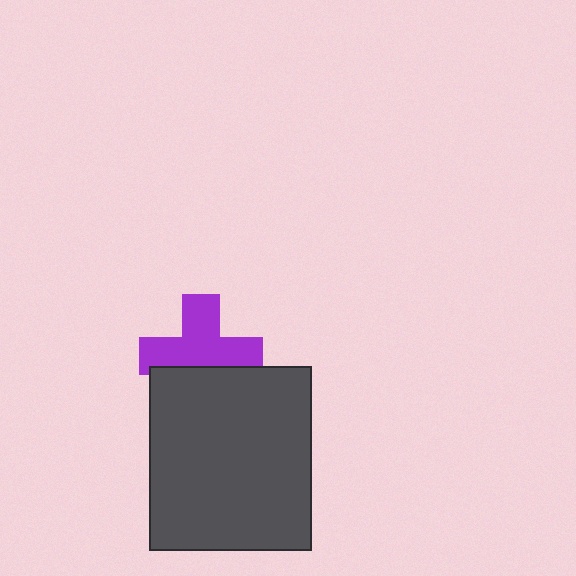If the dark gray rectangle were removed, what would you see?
You would see the complete purple cross.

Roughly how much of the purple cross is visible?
Most of it is visible (roughly 66%).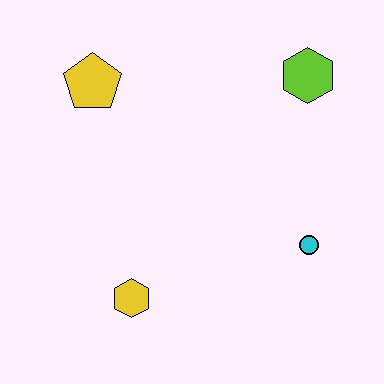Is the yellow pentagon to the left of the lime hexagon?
Yes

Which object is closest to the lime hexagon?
The cyan circle is closest to the lime hexagon.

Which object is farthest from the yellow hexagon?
The lime hexagon is farthest from the yellow hexagon.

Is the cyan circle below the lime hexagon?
Yes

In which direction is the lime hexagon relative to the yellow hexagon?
The lime hexagon is above the yellow hexagon.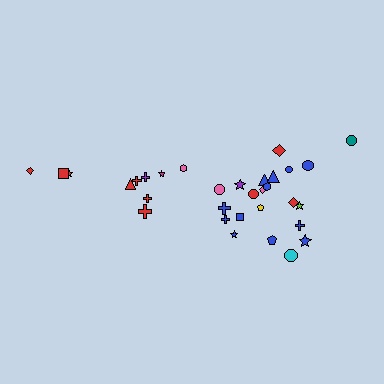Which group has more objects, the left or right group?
The right group.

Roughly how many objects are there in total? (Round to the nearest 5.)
Roughly 30 objects in total.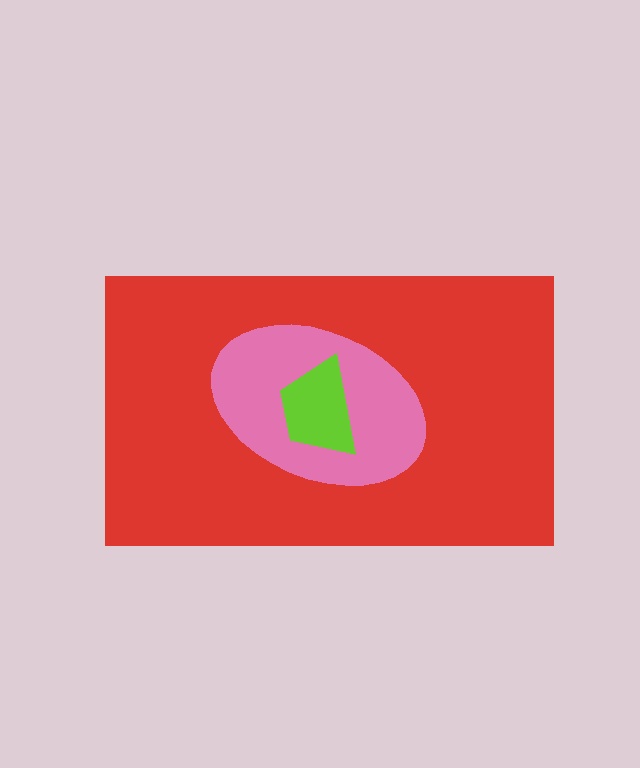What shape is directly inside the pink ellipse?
The lime trapezoid.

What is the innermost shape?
The lime trapezoid.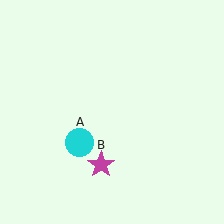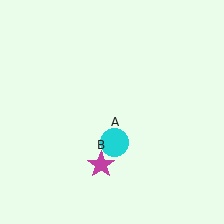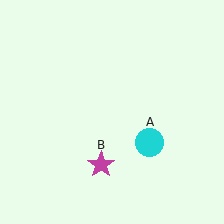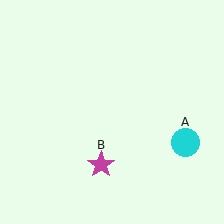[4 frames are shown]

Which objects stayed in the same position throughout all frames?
Magenta star (object B) remained stationary.